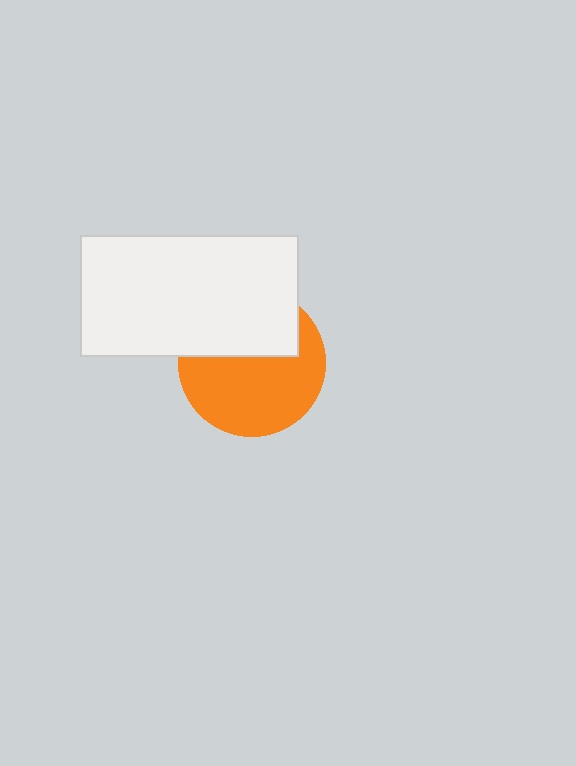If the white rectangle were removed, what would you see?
You would see the complete orange circle.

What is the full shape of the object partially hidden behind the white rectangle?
The partially hidden object is an orange circle.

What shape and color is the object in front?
The object in front is a white rectangle.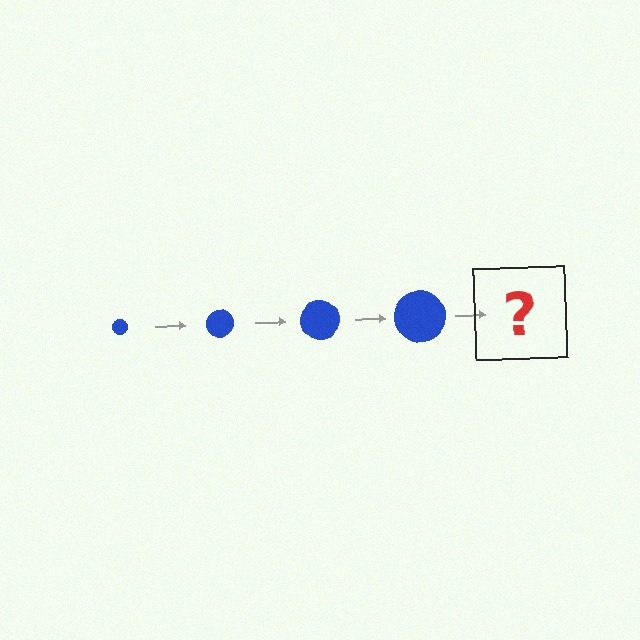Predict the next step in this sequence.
The next step is a blue circle, larger than the previous one.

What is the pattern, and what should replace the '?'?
The pattern is that the circle gets progressively larger each step. The '?' should be a blue circle, larger than the previous one.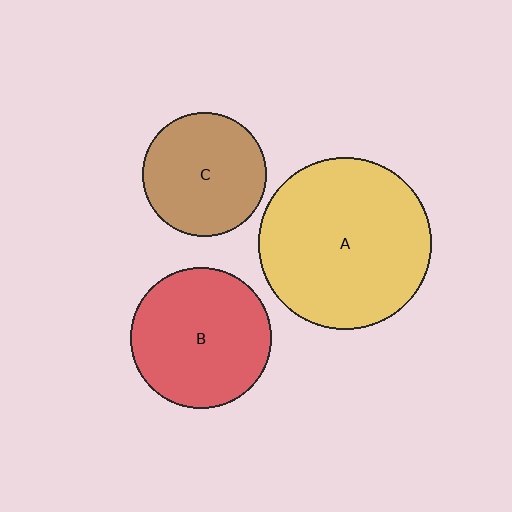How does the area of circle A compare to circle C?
Approximately 1.9 times.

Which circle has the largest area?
Circle A (yellow).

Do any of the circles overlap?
No, none of the circles overlap.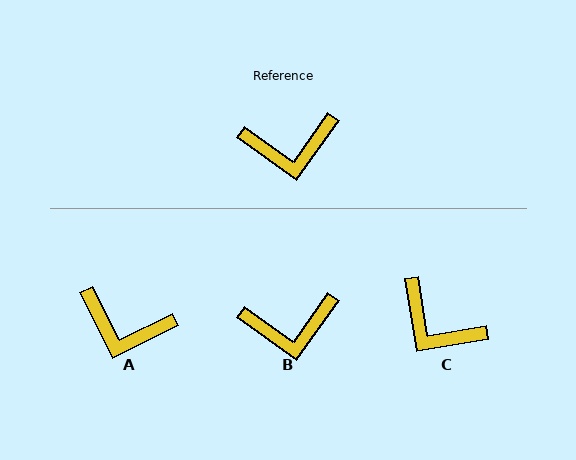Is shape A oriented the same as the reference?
No, it is off by about 28 degrees.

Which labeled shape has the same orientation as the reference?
B.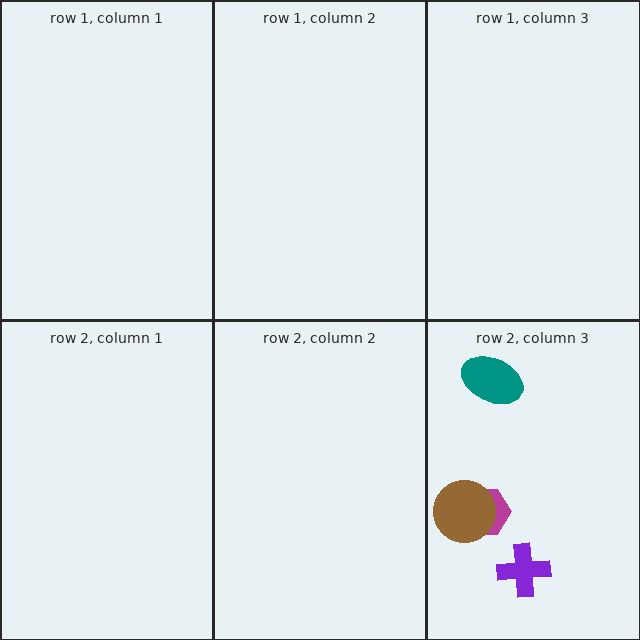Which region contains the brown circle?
The row 2, column 3 region.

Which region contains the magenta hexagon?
The row 2, column 3 region.